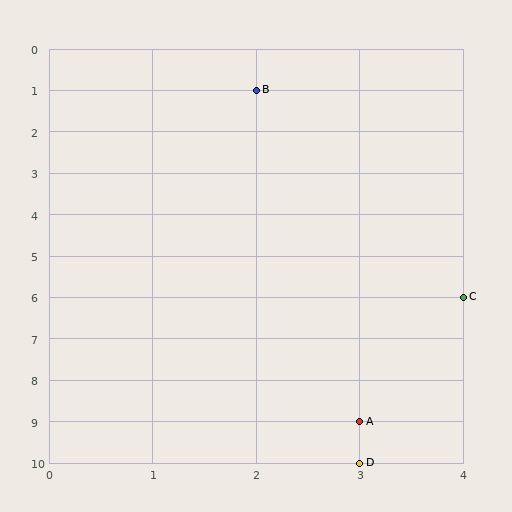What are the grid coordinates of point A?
Point A is at grid coordinates (3, 9).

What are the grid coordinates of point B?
Point B is at grid coordinates (2, 1).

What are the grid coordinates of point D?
Point D is at grid coordinates (3, 10).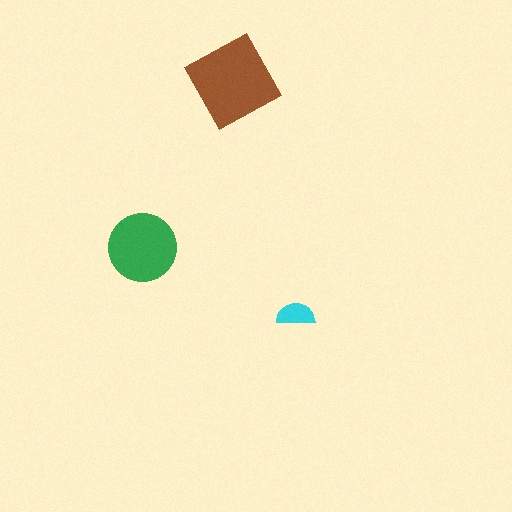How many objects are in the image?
There are 3 objects in the image.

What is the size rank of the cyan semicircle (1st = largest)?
3rd.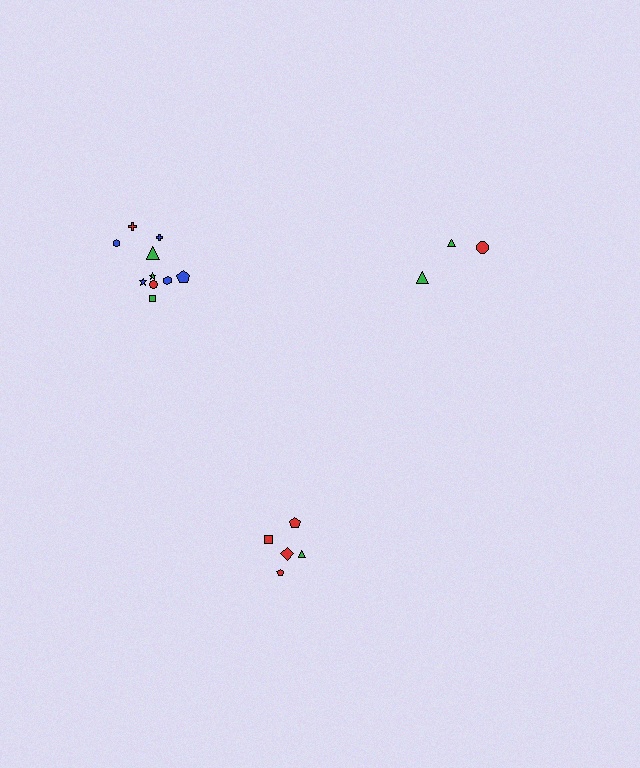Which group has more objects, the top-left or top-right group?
The top-left group.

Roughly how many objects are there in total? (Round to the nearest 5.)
Roughly 20 objects in total.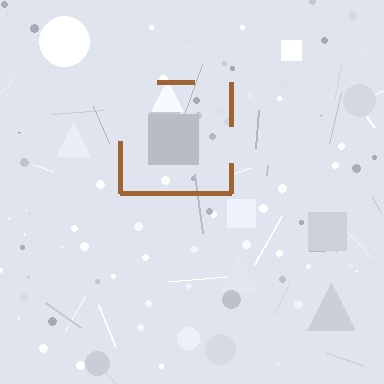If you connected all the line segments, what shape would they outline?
They would outline a square.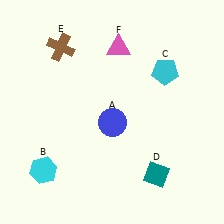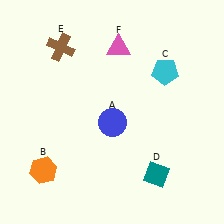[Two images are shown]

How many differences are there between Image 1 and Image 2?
There is 1 difference between the two images.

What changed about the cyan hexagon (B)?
In Image 1, B is cyan. In Image 2, it changed to orange.